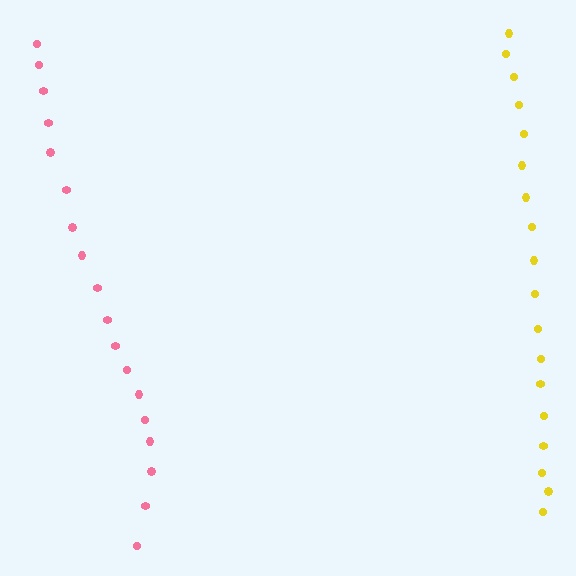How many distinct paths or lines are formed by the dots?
There are 2 distinct paths.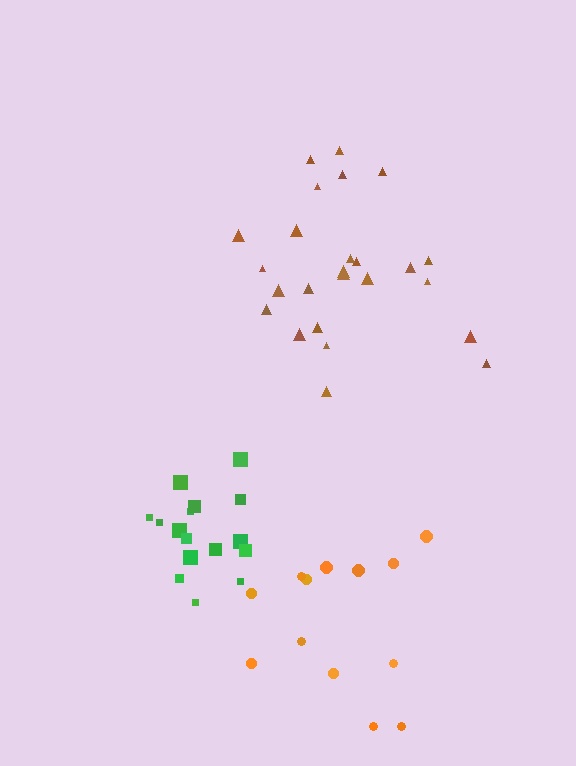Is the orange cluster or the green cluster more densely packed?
Green.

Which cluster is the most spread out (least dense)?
Orange.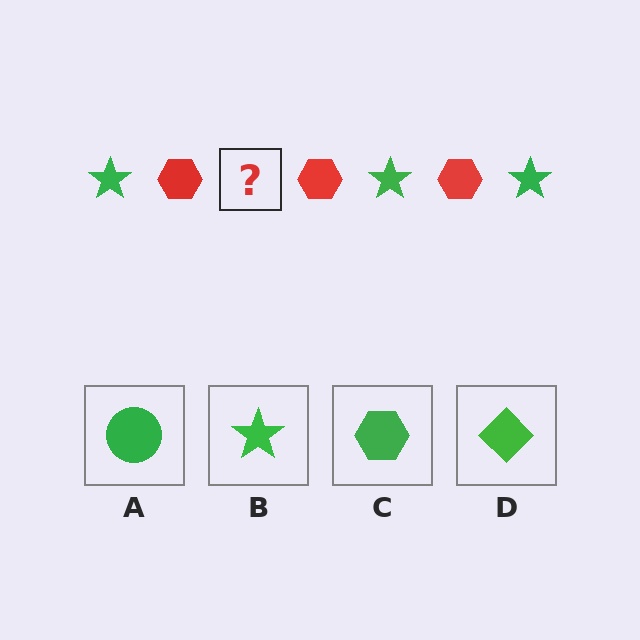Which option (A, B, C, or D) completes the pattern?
B.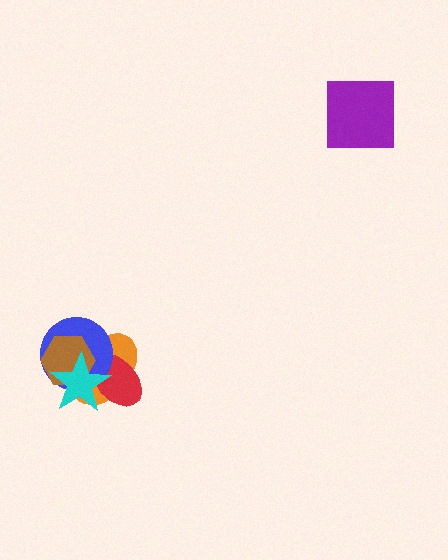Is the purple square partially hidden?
No, no other shape covers it.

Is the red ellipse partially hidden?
Yes, it is partially covered by another shape.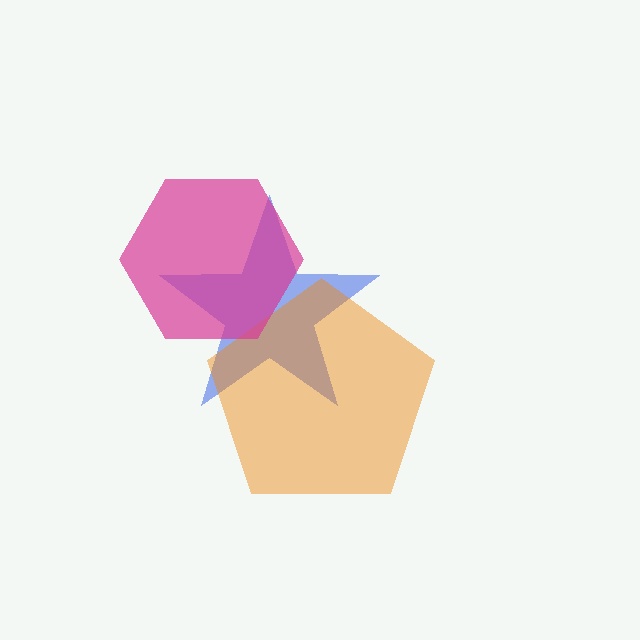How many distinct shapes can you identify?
There are 3 distinct shapes: a blue star, an orange pentagon, a magenta hexagon.